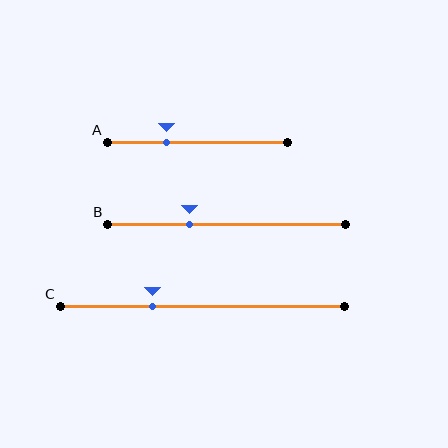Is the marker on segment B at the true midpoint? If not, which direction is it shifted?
No, the marker on segment B is shifted to the left by about 16% of the segment length.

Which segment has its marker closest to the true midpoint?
Segment B has its marker closest to the true midpoint.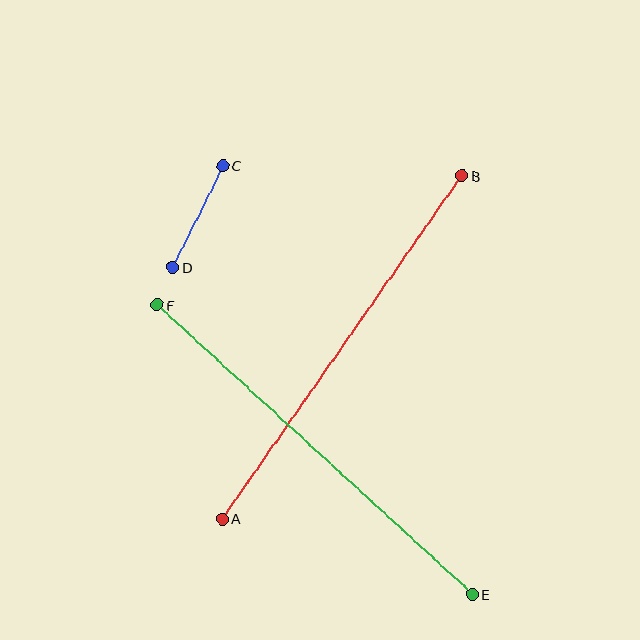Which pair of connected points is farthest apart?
Points E and F are farthest apart.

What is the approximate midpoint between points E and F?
The midpoint is at approximately (315, 450) pixels.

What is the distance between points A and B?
The distance is approximately 419 pixels.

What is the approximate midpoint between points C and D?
The midpoint is at approximately (198, 217) pixels.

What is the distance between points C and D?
The distance is approximately 114 pixels.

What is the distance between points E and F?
The distance is approximately 428 pixels.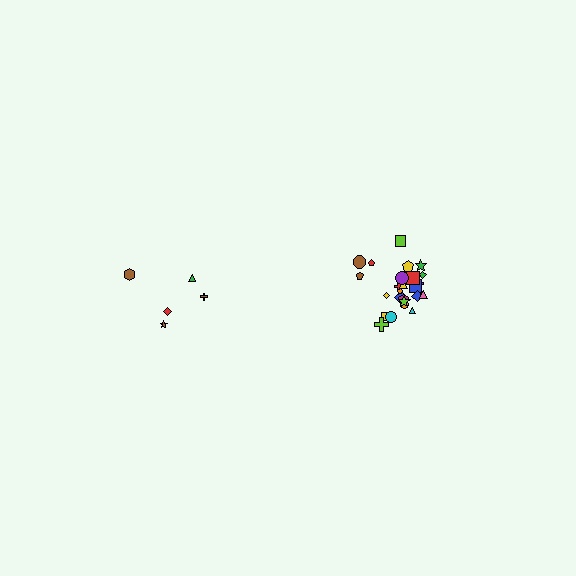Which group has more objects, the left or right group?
The right group.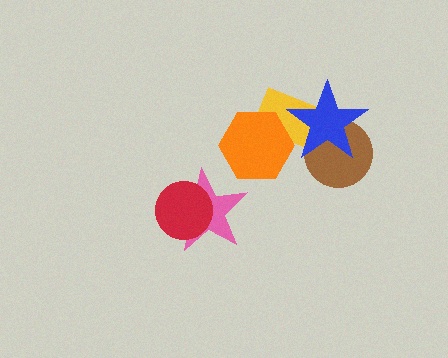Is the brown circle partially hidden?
Yes, it is partially covered by another shape.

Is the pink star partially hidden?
Yes, it is partially covered by another shape.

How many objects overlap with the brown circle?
2 objects overlap with the brown circle.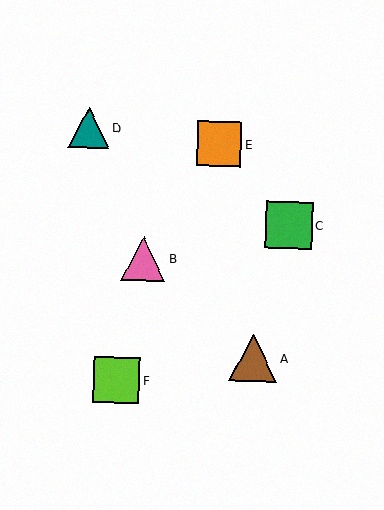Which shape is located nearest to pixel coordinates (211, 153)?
The orange square (labeled E) at (219, 144) is nearest to that location.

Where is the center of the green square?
The center of the green square is at (289, 226).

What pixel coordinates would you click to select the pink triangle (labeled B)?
Click at (144, 259) to select the pink triangle B.